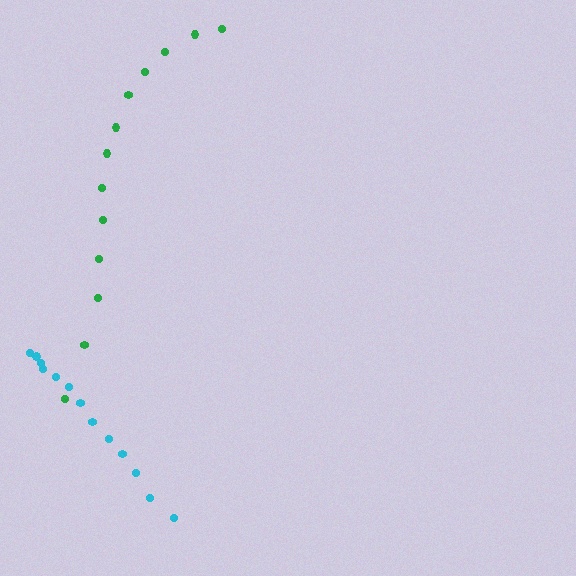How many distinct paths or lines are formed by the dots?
There are 2 distinct paths.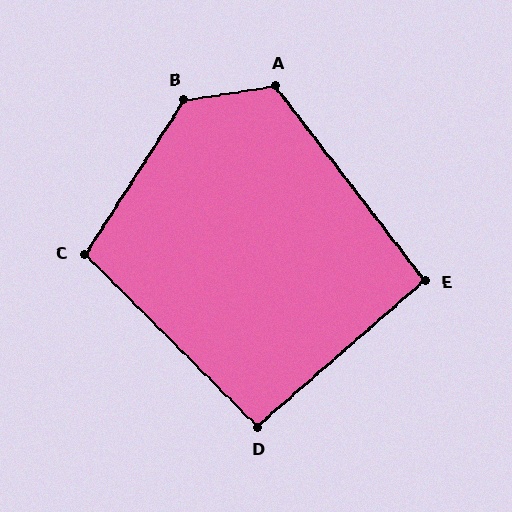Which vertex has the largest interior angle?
B, at approximately 132 degrees.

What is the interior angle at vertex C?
Approximately 102 degrees (obtuse).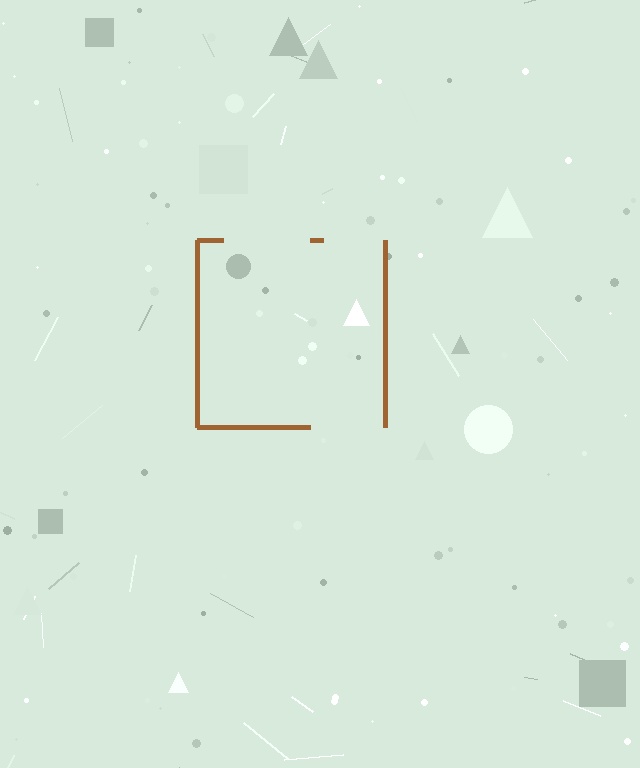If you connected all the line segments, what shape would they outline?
They would outline a square.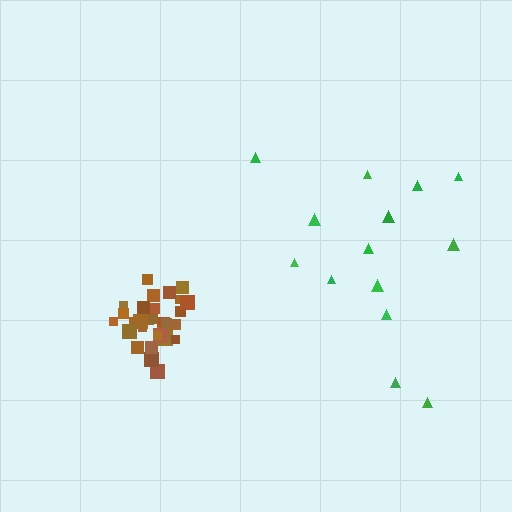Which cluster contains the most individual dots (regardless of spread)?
Brown (32).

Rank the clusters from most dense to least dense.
brown, green.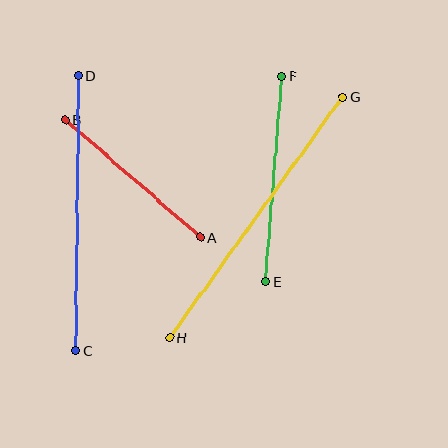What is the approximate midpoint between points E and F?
The midpoint is at approximately (274, 179) pixels.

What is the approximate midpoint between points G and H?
The midpoint is at approximately (256, 217) pixels.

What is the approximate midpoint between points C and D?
The midpoint is at approximately (77, 213) pixels.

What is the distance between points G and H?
The distance is approximately 297 pixels.